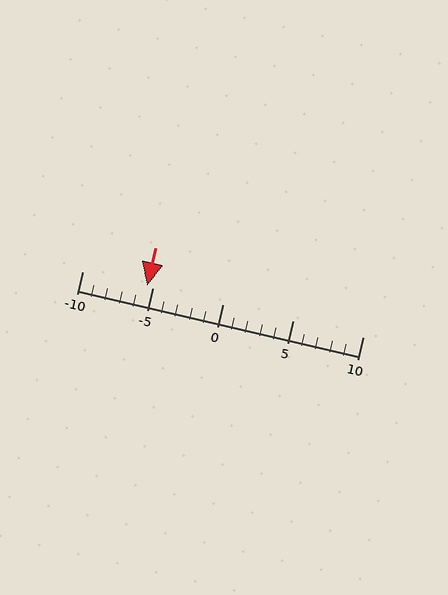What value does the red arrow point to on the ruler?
The red arrow points to approximately -5.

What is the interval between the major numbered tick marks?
The major tick marks are spaced 5 units apart.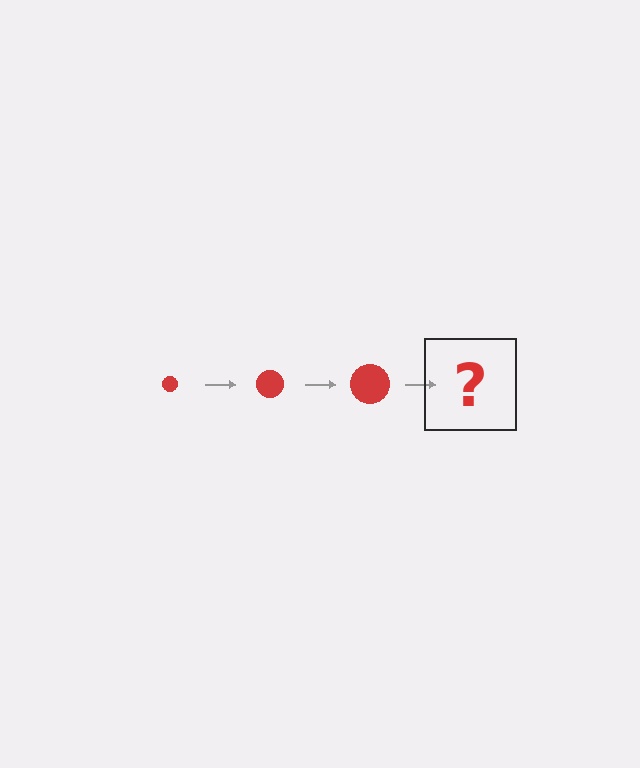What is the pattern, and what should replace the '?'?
The pattern is that the circle gets progressively larger each step. The '?' should be a red circle, larger than the previous one.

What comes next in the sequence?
The next element should be a red circle, larger than the previous one.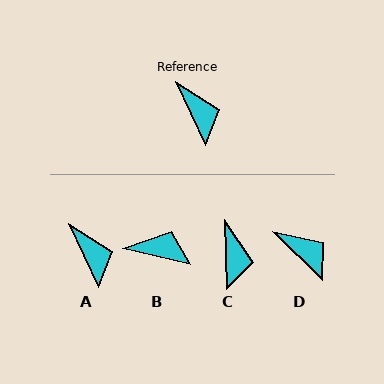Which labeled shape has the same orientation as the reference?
A.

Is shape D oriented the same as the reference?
No, it is off by about 21 degrees.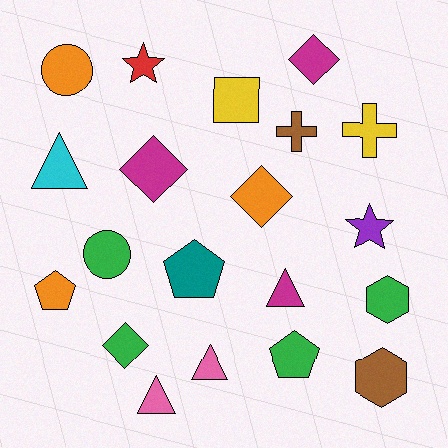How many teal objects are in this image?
There is 1 teal object.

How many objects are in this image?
There are 20 objects.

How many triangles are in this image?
There are 4 triangles.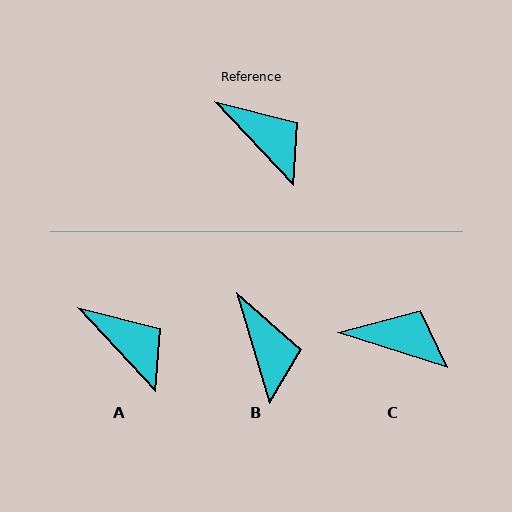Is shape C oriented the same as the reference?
No, it is off by about 29 degrees.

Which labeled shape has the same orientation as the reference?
A.